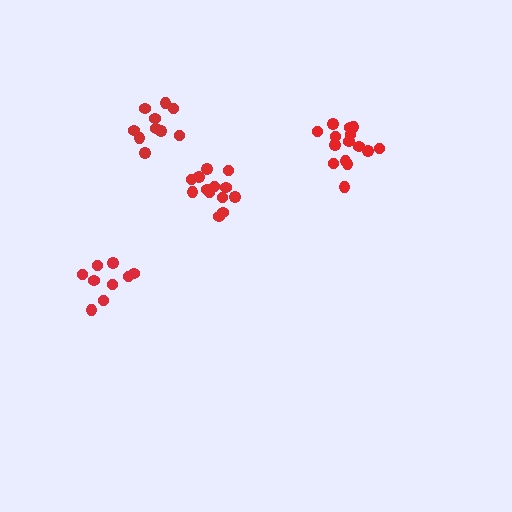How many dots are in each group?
Group 1: 13 dots, Group 2: 10 dots, Group 3: 15 dots, Group 4: 9 dots (47 total).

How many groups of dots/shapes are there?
There are 4 groups.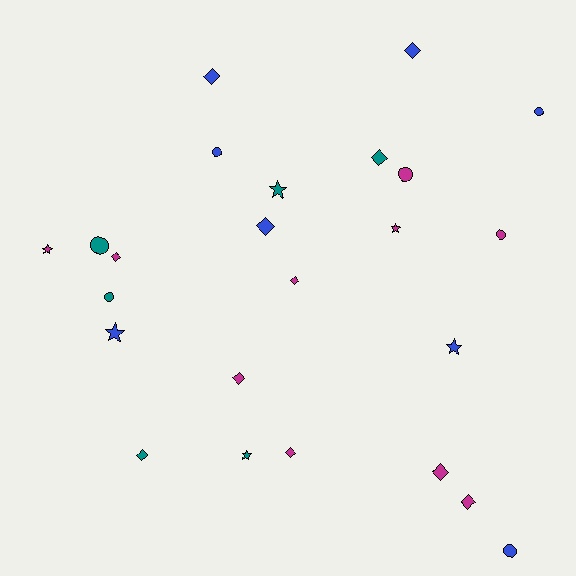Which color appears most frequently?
Magenta, with 10 objects.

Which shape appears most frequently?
Diamond, with 11 objects.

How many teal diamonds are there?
There are 2 teal diamonds.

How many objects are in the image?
There are 24 objects.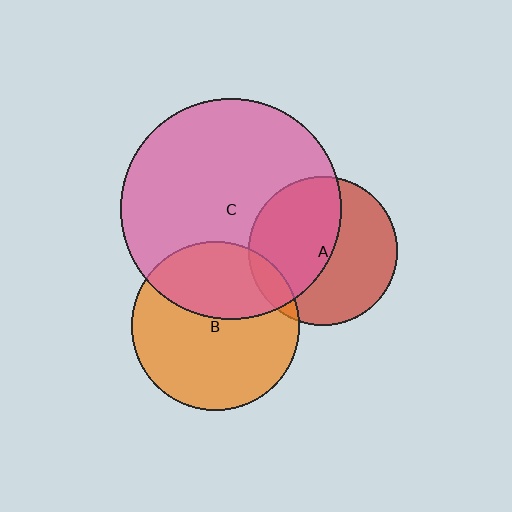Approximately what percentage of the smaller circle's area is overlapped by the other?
Approximately 50%.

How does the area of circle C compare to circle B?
Approximately 1.7 times.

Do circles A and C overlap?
Yes.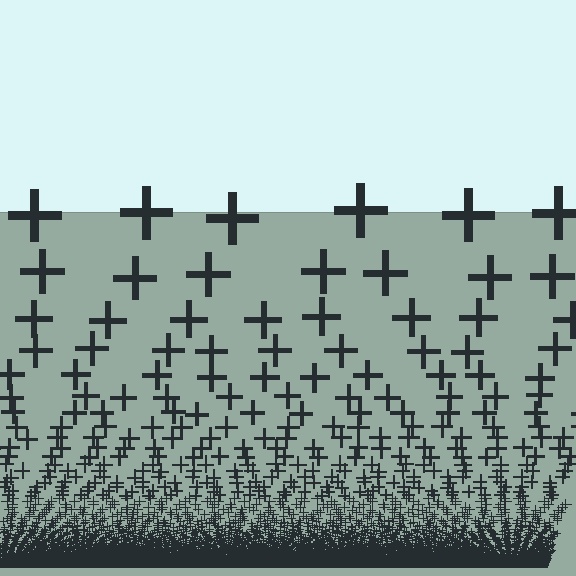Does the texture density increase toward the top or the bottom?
Density increases toward the bottom.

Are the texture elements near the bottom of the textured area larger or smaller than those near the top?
Smaller. The gradient is inverted — elements near the bottom are smaller and denser.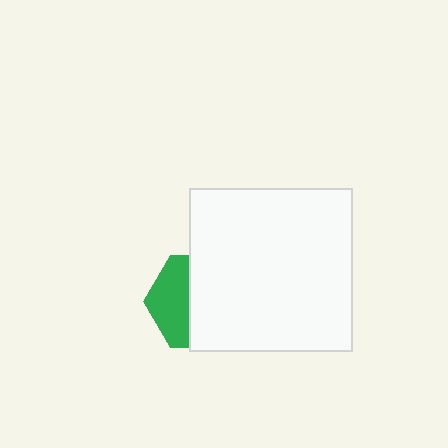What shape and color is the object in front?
The object in front is a white square.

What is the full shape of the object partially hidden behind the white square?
The partially hidden object is a green hexagon.